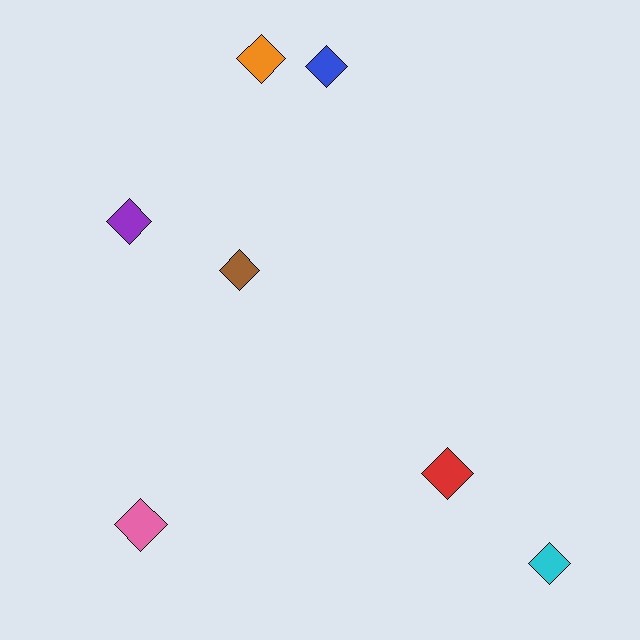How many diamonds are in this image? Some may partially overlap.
There are 7 diamonds.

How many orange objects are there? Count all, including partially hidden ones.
There is 1 orange object.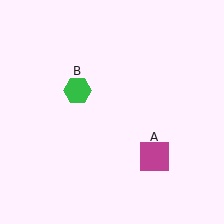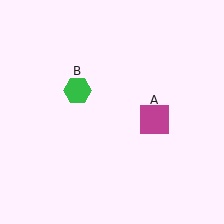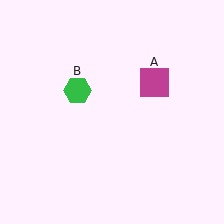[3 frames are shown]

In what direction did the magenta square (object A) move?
The magenta square (object A) moved up.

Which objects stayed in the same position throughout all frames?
Green hexagon (object B) remained stationary.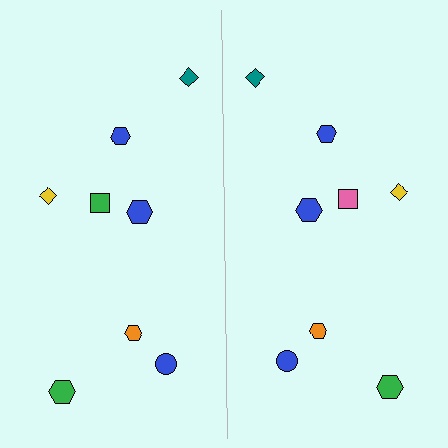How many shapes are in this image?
There are 16 shapes in this image.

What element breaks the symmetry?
The pink square on the right side breaks the symmetry — its mirror counterpart is green.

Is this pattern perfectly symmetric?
No, the pattern is not perfectly symmetric. The pink square on the right side breaks the symmetry — its mirror counterpart is green.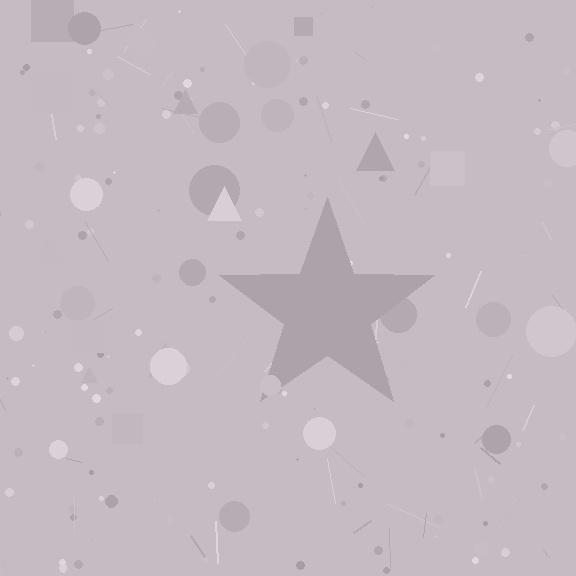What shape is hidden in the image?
A star is hidden in the image.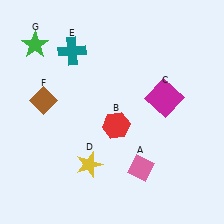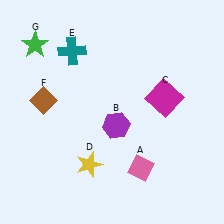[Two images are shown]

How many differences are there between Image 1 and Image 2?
There is 1 difference between the two images.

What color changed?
The hexagon (B) changed from red in Image 1 to purple in Image 2.